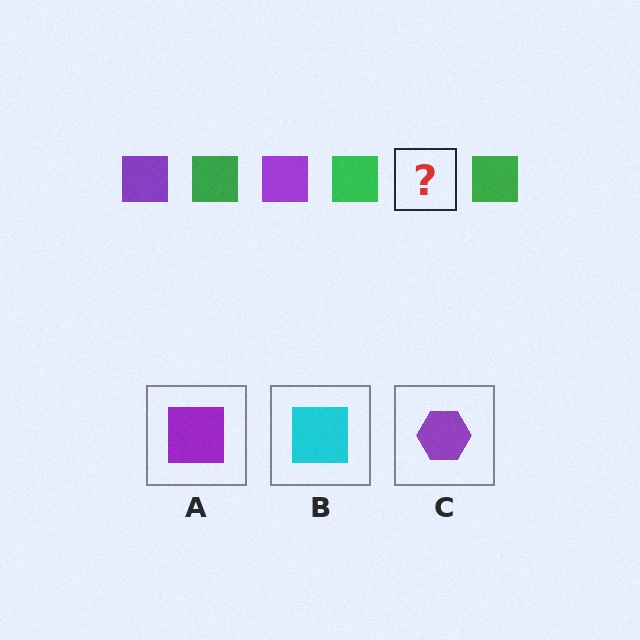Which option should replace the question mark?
Option A.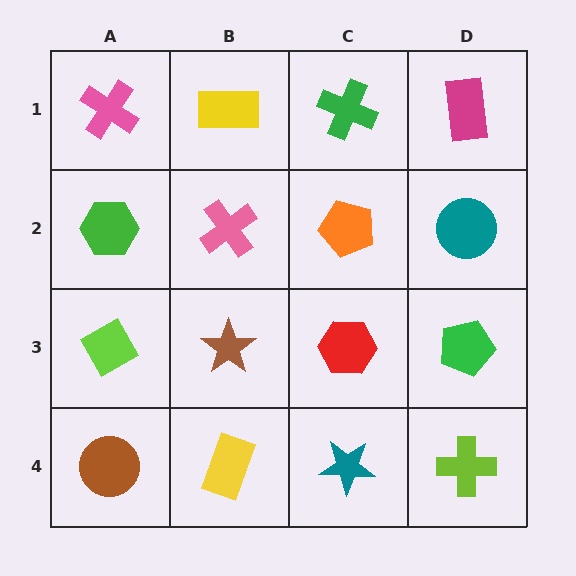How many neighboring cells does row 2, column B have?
4.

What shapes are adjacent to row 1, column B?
A pink cross (row 2, column B), a pink cross (row 1, column A), a green cross (row 1, column C).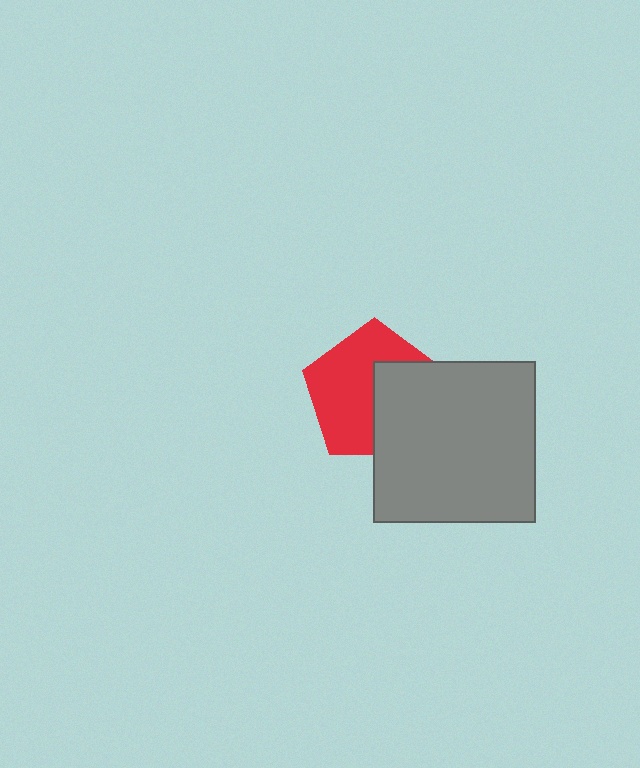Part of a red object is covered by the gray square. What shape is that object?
It is a pentagon.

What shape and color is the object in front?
The object in front is a gray square.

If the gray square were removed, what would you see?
You would see the complete red pentagon.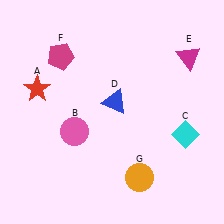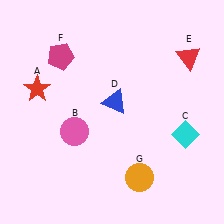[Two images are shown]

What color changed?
The triangle (E) changed from magenta in Image 1 to red in Image 2.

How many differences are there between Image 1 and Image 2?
There is 1 difference between the two images.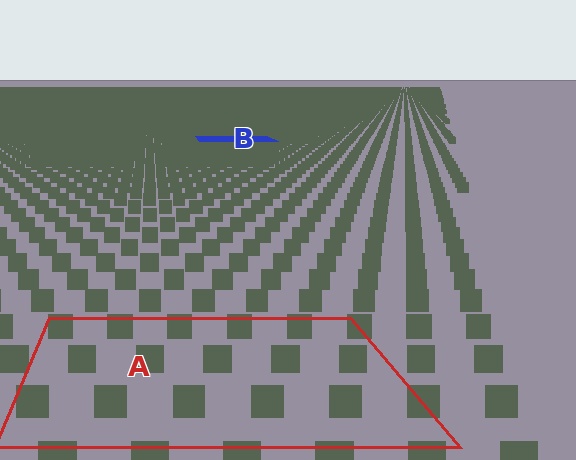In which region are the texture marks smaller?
The texture marks are smaller in region B, because it is farther away.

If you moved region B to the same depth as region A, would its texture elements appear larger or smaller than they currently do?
They would appear larger. At a closer depth, the same texture elements are projected at a bigger on-screen size.